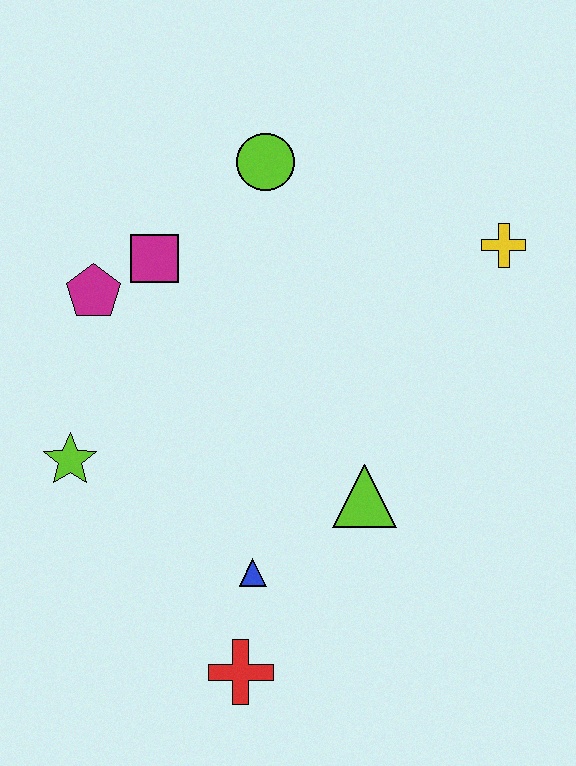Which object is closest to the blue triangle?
The red cross is closest to the blue triangle.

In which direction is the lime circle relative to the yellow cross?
The lime circle is to the left of the yellow cross.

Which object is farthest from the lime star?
The yellow cross is farthest from the lime star.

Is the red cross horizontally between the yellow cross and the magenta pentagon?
Yes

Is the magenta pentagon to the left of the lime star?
No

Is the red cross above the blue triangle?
No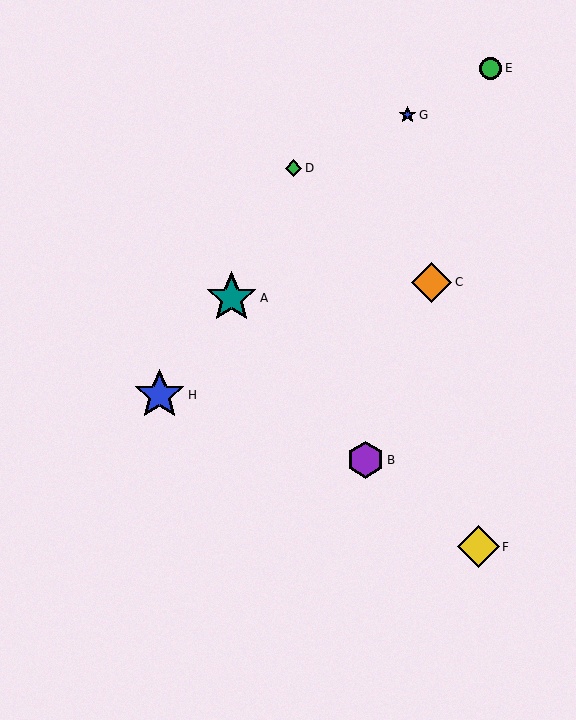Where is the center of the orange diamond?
The center of the orange diamond is at (432, 282).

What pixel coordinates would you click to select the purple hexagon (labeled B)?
Click at (365, 460) to select the purple hexagon B.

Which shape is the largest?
The teal star (labeled A) is the largest.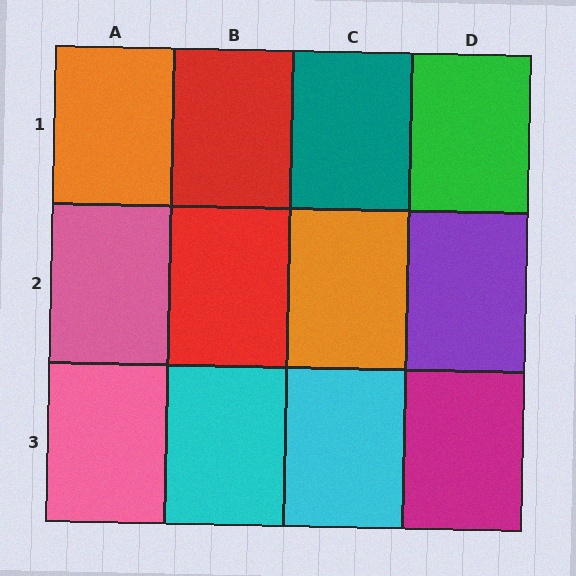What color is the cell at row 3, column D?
Magenta.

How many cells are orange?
2 cells are orange.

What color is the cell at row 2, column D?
Purple.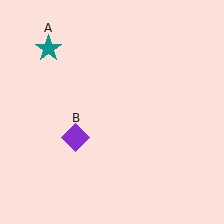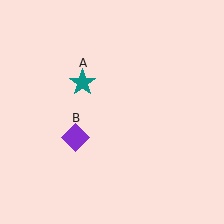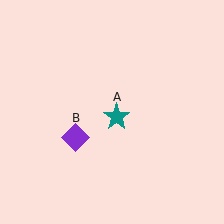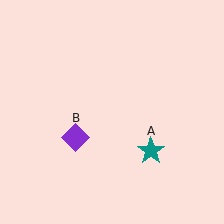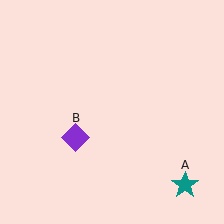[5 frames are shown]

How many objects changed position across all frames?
1 object changed position: teal star (object A).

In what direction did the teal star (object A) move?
The teal star (object A) moved down and to the right.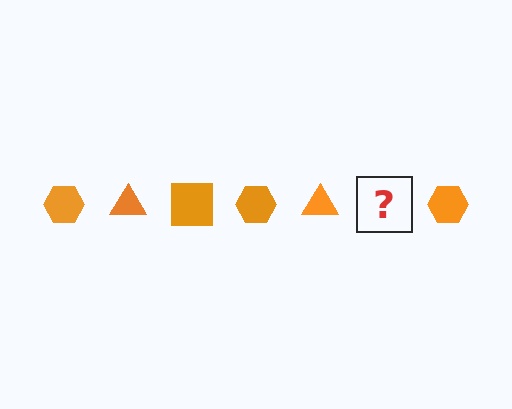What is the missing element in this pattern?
The missing element is an orange square.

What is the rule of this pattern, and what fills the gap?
The rule is that the pattern cycles through hexagon, triangle, square shapes in orange. The gap should be filled with an orange square.